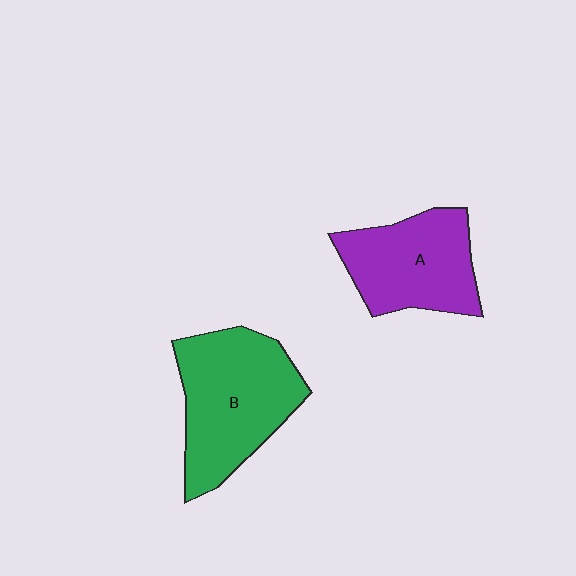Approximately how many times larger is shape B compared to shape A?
Approximately 1.2 times.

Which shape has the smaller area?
Shape A (purple).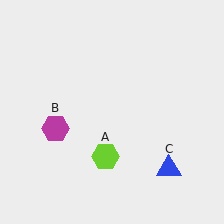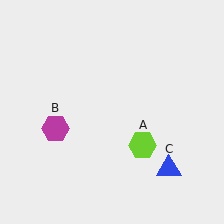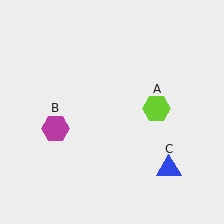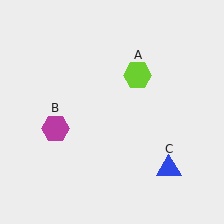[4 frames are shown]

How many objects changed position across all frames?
1 object changed position: lime hexagon (object A).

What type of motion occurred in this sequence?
The lime hexagon (object A) rotated counterclockwise around the center of the scene.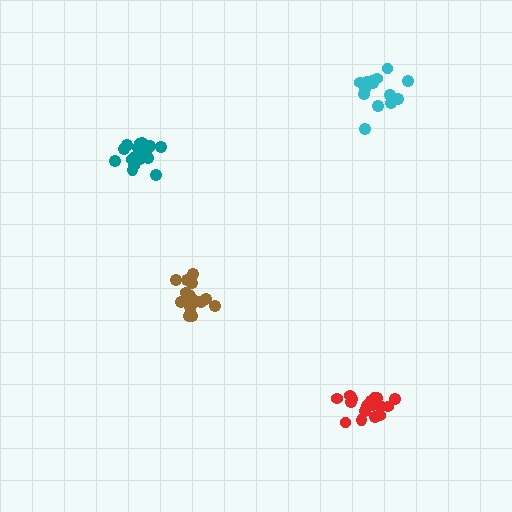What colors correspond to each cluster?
The clusters are colored: cyan, teal, red, brown.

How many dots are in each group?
Group 1: 16 dots, Group 2: 18 dots, Group 3: 17 dots, Group 4: 16 dots (67 total).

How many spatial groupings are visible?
There are 4 spatial groupings.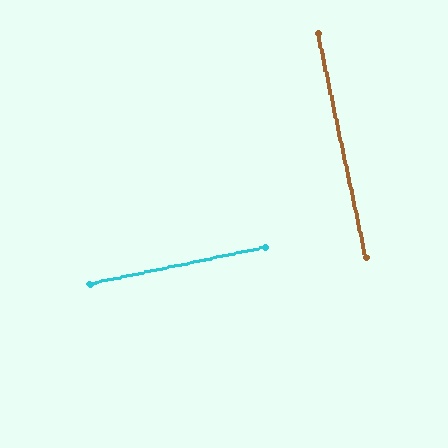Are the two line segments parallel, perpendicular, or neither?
Perpendicular — they meet at approximately 90°.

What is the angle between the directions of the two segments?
Approximately 90 degrees.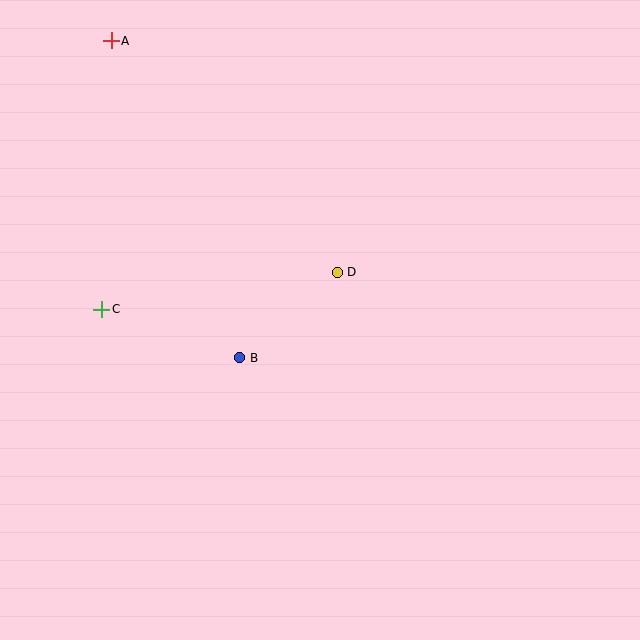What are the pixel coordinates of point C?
Point C is at (102, 309).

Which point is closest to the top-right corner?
Point D is closest to the top-right corner.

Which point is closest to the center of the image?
Point D at (337, 272) is closest to the center.